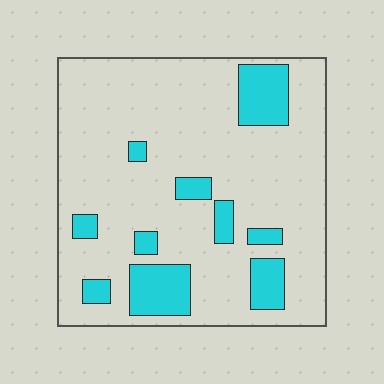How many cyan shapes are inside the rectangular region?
10.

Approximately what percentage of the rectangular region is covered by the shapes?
Approximately 20%.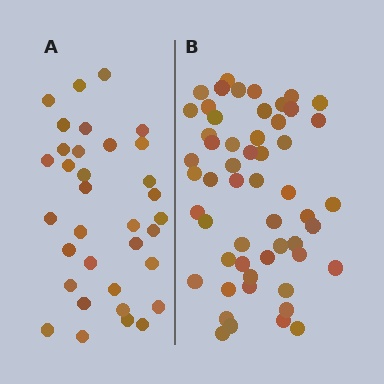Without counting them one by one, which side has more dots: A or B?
Region B (the right region) has more dots.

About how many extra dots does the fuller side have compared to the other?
Region B has approximately 20 more dots than region A.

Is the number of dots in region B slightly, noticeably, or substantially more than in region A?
Region B has substantially more. The ratio is roughly 1.6 to 1.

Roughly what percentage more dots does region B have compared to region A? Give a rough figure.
About 60% more.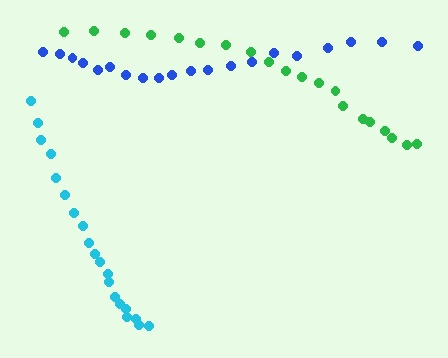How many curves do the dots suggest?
There are 3 distinct paths.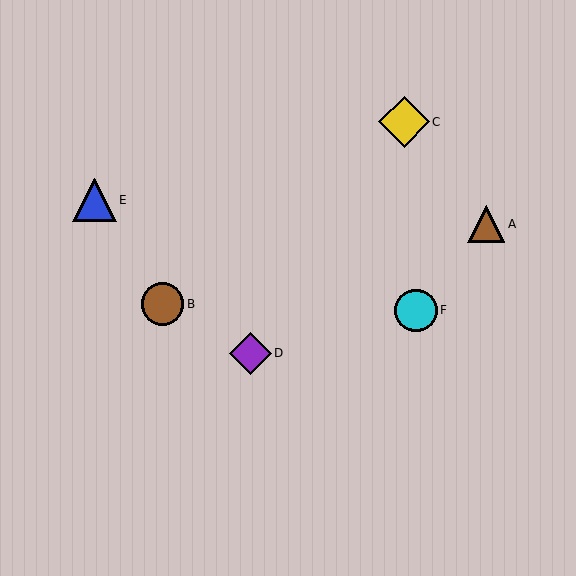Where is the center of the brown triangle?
The center of the brown triangle is at (486, 224).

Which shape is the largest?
The yellow diamond (labeled C) is the largest.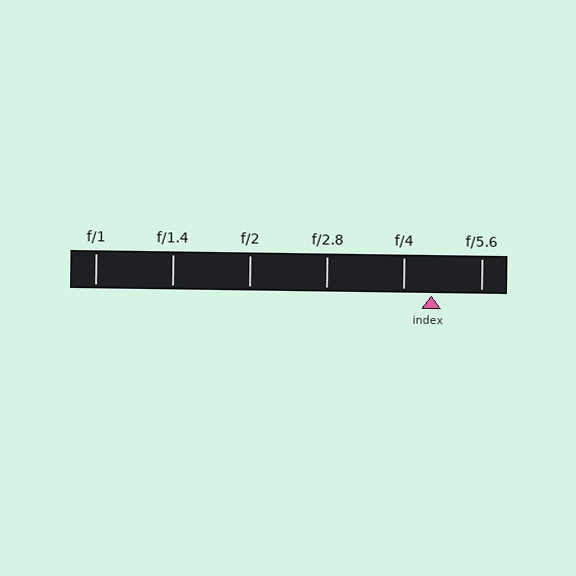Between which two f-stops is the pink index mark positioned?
The index mark is between f/4 and f/5.6.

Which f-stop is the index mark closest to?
The index mark is closest to f/4.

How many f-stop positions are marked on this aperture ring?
There are 6 f-stop positions marked.